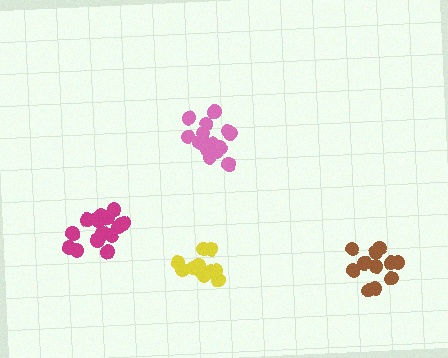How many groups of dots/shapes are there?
There are 4 groups.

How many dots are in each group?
Group 1: 15 dots, Group 2: 11 dots, Group 3: 16 dots, Group 4: 11 dots (53 total).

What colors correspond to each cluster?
The clusters are colored: pink, brown, magenta, yellow.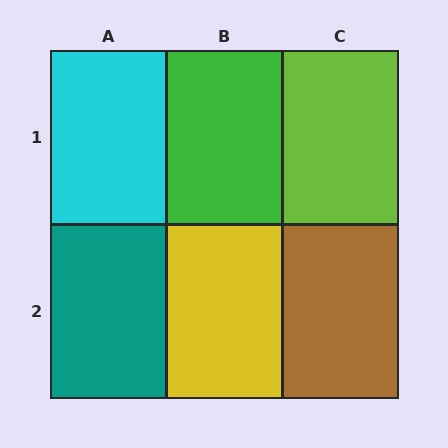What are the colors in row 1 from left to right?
Cyan, green, lime.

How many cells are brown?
1 cell is brown.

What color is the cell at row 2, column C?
Brown.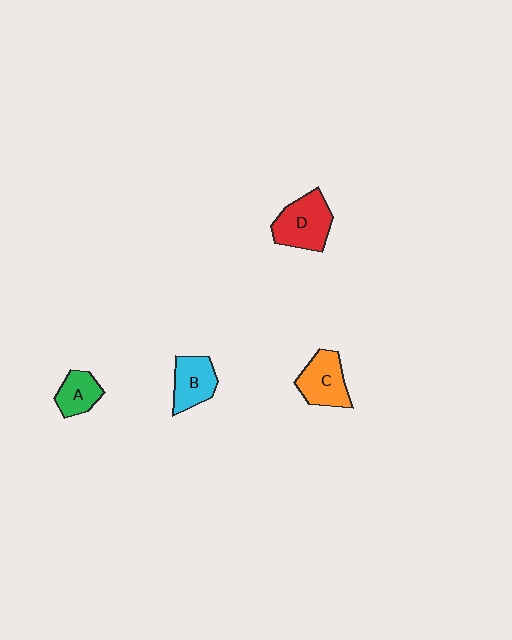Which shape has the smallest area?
Shape A (green).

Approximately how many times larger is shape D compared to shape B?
Approximately 1.3 times.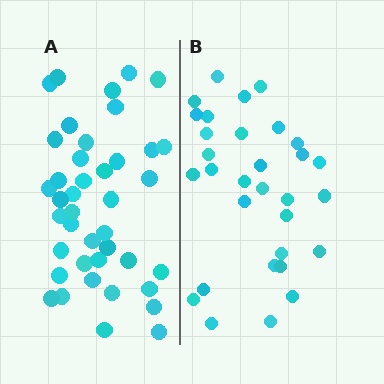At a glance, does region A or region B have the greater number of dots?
Region A (the left region) has more dots.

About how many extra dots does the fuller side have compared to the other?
Region A has roughly 10 or so more dots than region B.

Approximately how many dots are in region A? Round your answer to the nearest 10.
About 40 dots. (The exact count is 41, which rounds to 40.)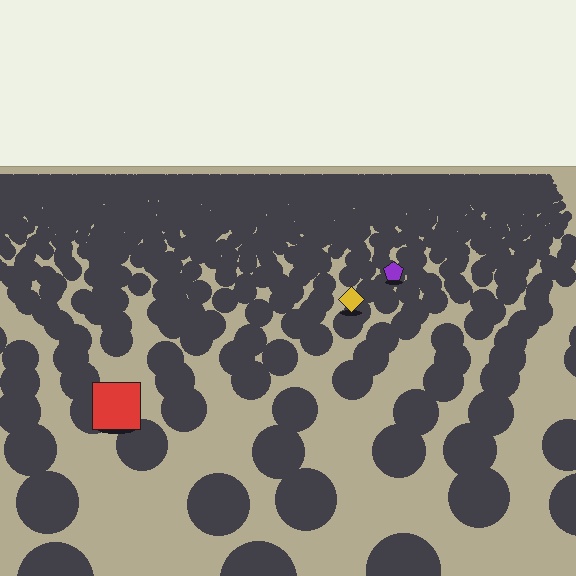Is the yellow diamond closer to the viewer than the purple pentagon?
Yes. The yellow diamond is closer — you can tell from the texture gradient: the ground texture is coarser near it.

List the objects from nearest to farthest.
From nearest to farthest: the red square, the yellow diamond, the purple pentagon.